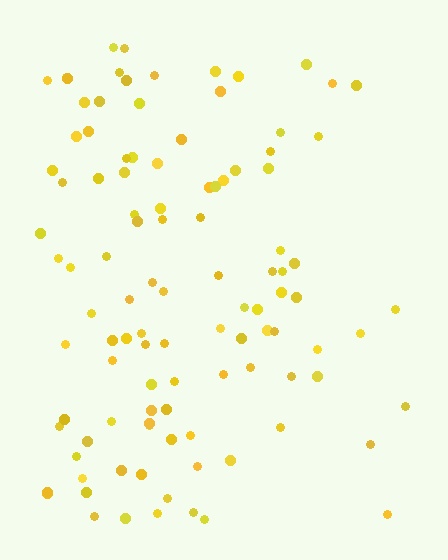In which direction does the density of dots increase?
From right to left, with the left side densest.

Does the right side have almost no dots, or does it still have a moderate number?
Still a moderate number, just noticeably fewer than the left.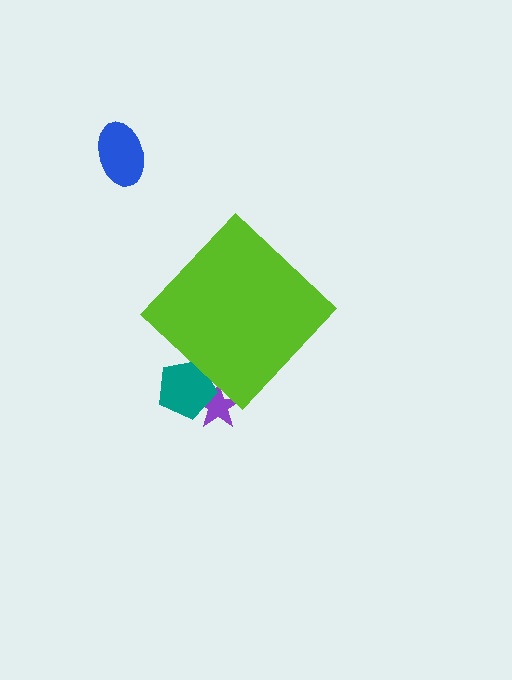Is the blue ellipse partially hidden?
No, the blue ellipse is fully visible.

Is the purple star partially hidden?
Yes, the purple star is partially hidden behind the lime diamond.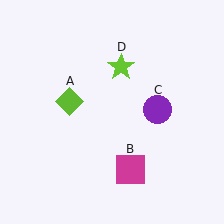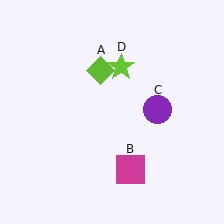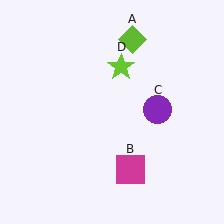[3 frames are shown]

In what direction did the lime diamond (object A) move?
The lime diamond (object A) moved up and to the right.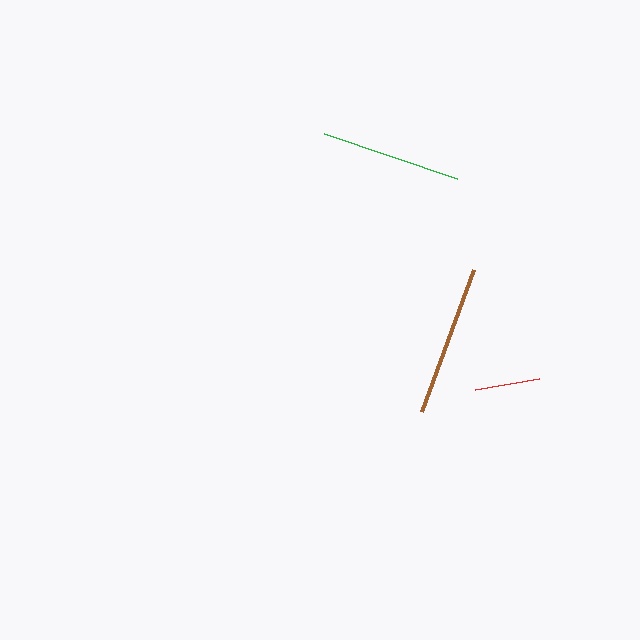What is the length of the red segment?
The red segment is approximately 66 pixels long.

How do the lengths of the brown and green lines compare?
The brown and green lines are approximately the same length.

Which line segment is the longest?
The brown line is the longest at approximately 151 pixels.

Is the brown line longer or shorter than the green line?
The brown line is longer than the green line.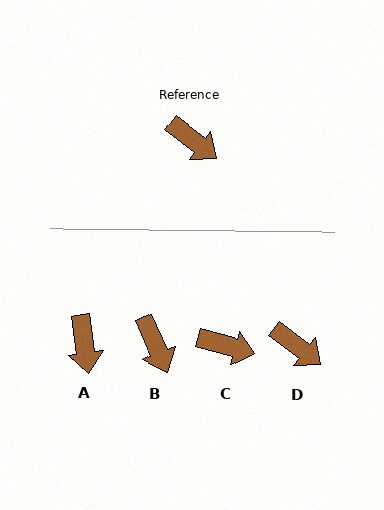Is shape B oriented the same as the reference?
No, it is off by about 29 degrees.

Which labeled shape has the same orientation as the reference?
D.